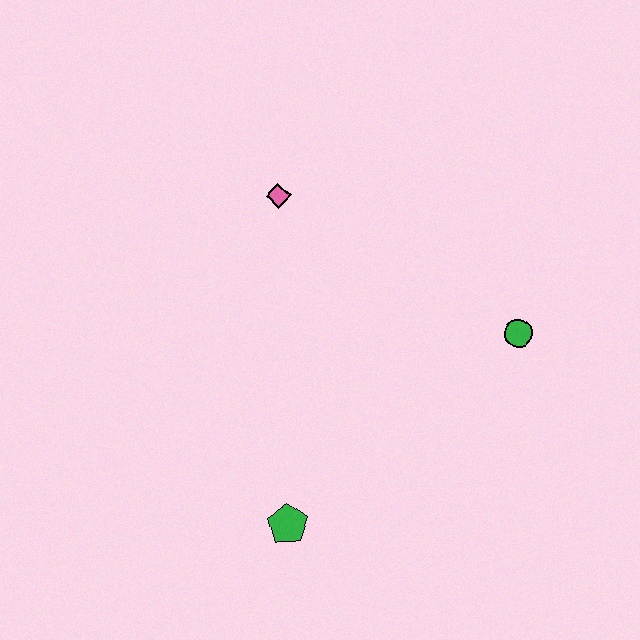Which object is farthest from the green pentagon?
The pink diamond is farthest from the green pentagon.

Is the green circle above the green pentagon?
Yes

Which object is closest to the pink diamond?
The green circle is closest to the pink diamond.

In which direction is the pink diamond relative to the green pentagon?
The pink diamond is above the green pentagon.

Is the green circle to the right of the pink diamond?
Yes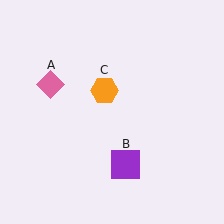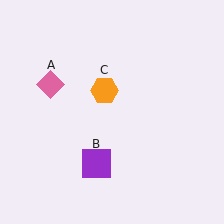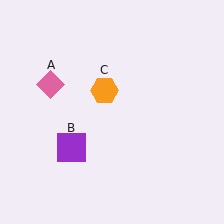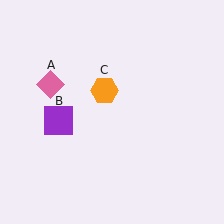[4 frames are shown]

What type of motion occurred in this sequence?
The purple square (object B) rotated clockwise around the center of the scene.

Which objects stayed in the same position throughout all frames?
Pink diamond (object A) and orange hexagon (object C) remained stationary.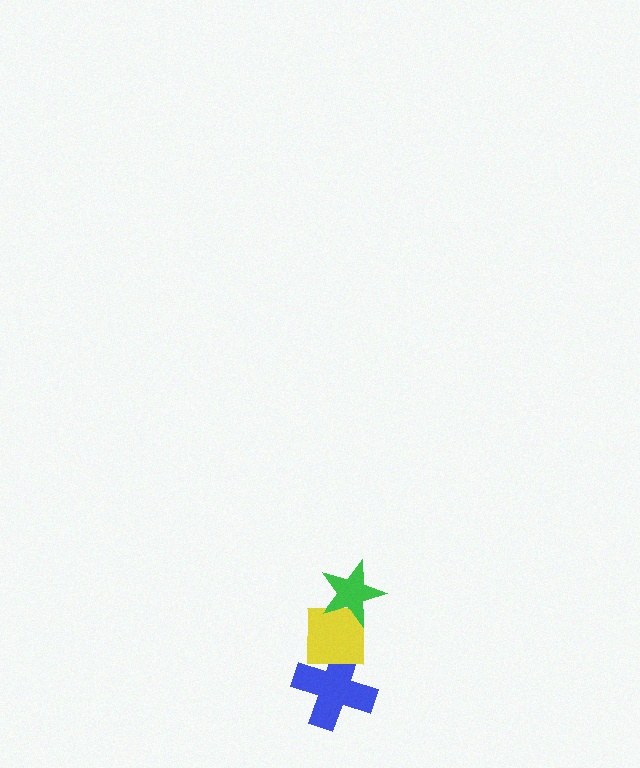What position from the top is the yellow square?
The yellow square is 2nd from the top.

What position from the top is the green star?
The green star is 1st from the top.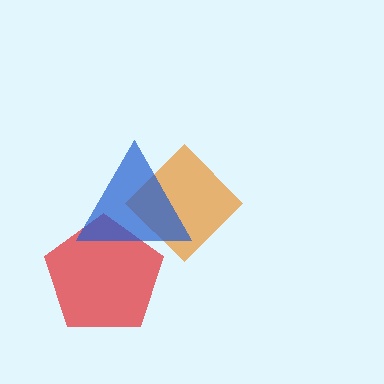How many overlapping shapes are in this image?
There are 3 overlapping shapes in the image.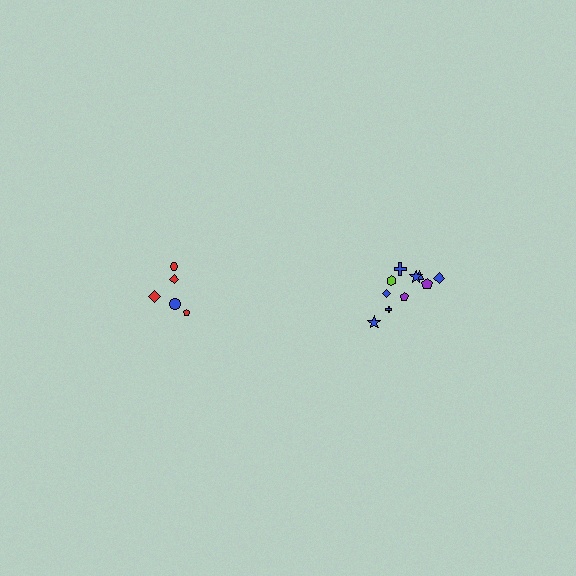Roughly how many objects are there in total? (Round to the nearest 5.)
Roughly 15 objects in total.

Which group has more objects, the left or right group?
The right group.